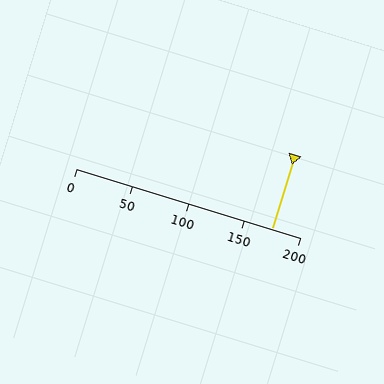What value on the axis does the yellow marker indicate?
The marker indicates approximately 175.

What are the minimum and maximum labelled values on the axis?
The axis runs from 0 to 200.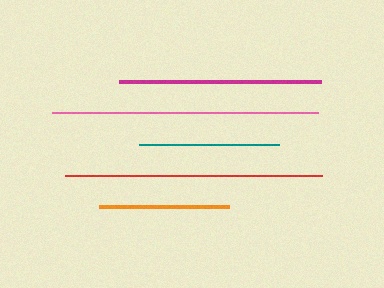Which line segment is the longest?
The pink line is the longest at approximately 266 pixels.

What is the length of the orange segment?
The orange segment is approximately 130 pixels long.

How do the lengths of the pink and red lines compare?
The pink and red lines are approximately the same length.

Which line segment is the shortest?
The orange line is the shortest at approximately 130 pixels.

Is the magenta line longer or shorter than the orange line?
The magenta line is longer than the orange line.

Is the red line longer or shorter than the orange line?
The red line is longer than the orange line.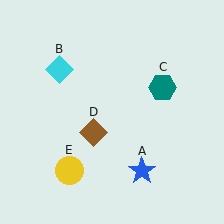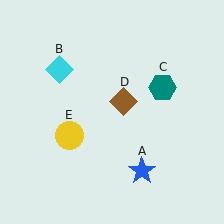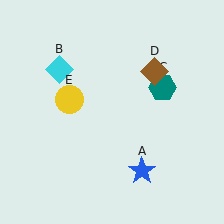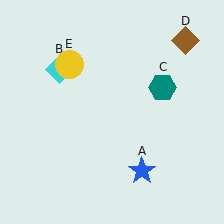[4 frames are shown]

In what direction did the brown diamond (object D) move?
The brown diamond (object D) moved up and to the right.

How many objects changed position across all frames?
2 objects changed position: brown diamond (object D), yellow circle (object E).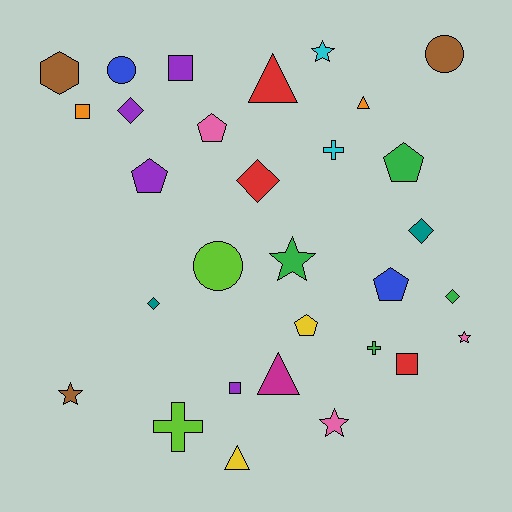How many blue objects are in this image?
There are 2 blue objects.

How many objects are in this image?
There are 30 objects.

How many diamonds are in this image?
There are 5 diamonds.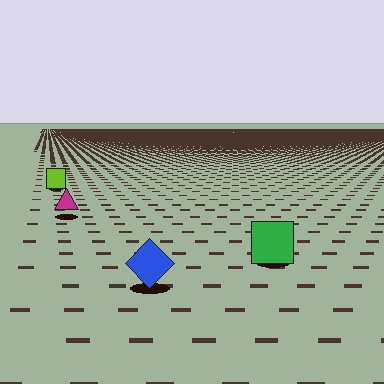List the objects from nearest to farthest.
From nearest to farthest: the blue diamond, the green square, the magenta triangle, the lime square.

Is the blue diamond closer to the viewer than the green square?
Yes. The blue diamond is closer — you can tell from the texture gradient: the ground texture is coarser near it.